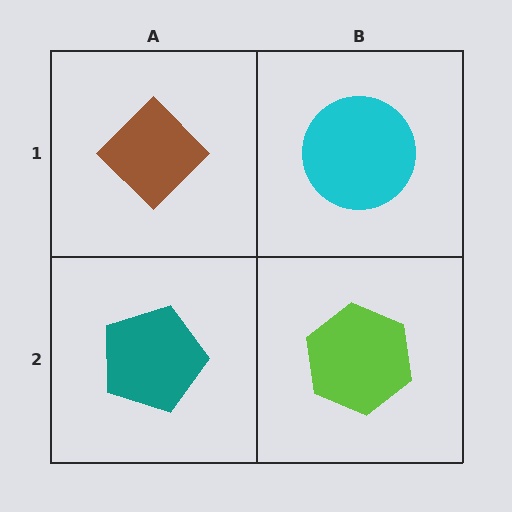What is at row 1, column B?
A cyan circle.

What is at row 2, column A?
A teal pentagon.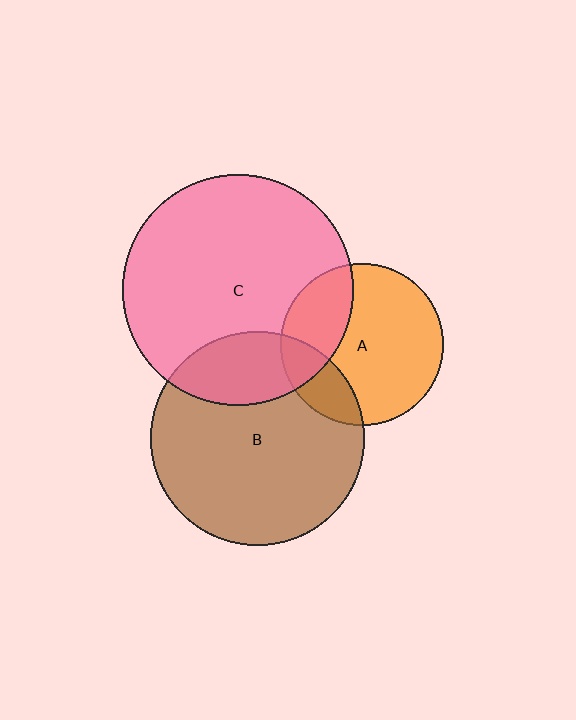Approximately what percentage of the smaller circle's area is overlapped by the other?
Approximately 30%.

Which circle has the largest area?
Circle C (pink).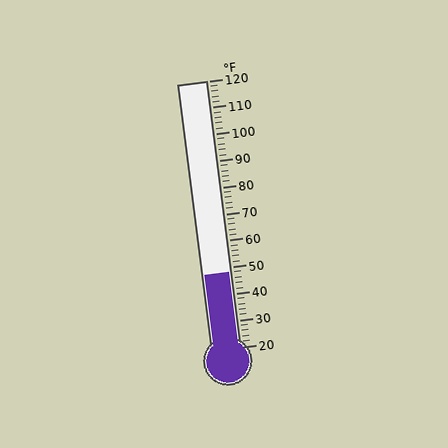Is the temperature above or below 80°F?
The temperature is below 80°F.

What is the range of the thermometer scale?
The thermometer scale ranges from 20°F to 120°F.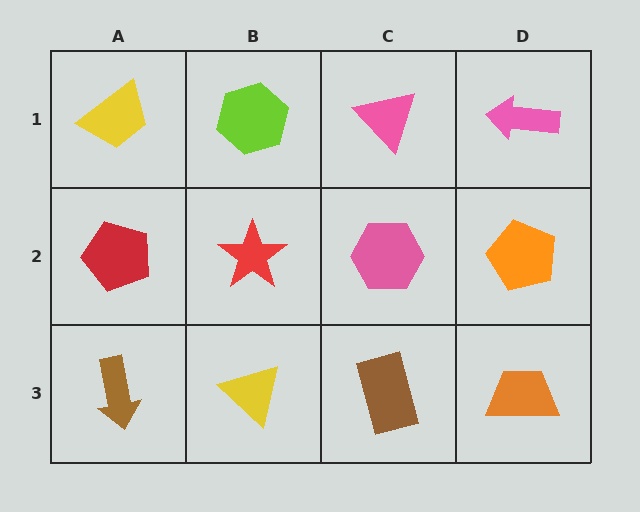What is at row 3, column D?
An orange trapezoid.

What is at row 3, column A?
A brown arrow.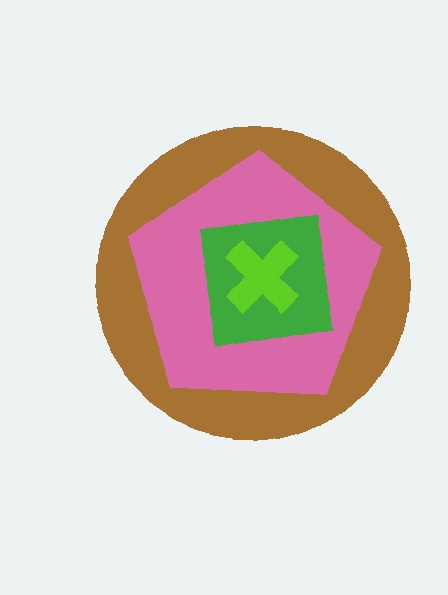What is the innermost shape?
The lime cross.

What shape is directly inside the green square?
The lime cross.